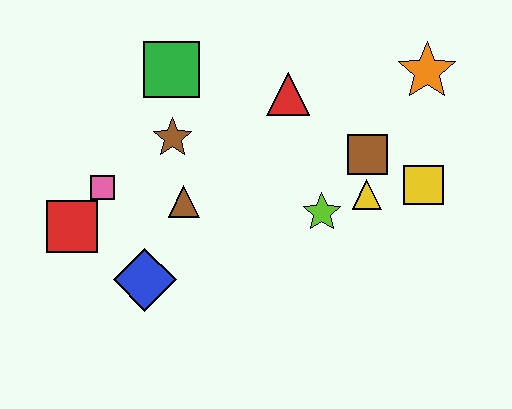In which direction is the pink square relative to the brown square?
The pink square is to the left of the brown square.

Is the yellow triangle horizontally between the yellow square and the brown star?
Yes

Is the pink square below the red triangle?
Yes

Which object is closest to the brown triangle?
The brown star is closest to the brown triangle.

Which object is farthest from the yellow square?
The red square is farthest from the yellow square.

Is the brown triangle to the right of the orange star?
No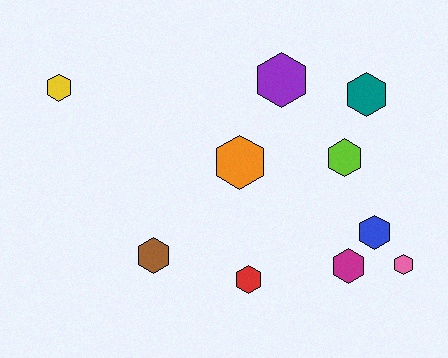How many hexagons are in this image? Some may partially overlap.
There are 10 hexagons.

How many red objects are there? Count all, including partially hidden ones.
There is 1 red object.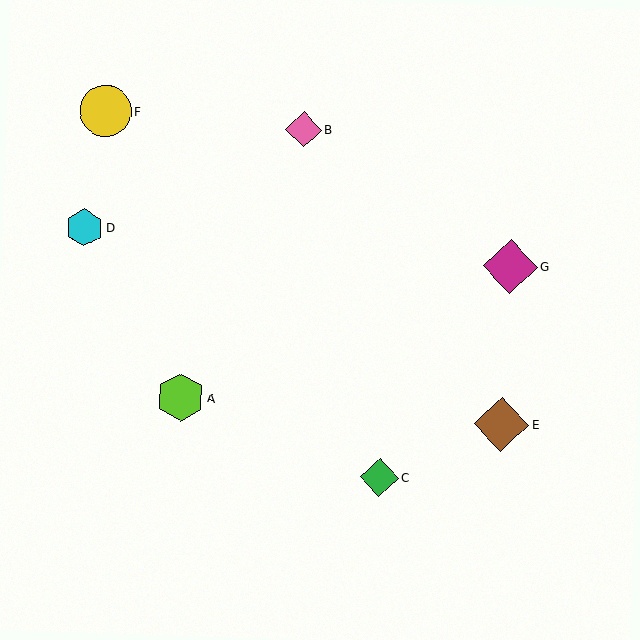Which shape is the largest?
The brown diamond (labeled E) is the largest.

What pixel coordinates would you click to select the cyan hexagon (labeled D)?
Click at (84, 228) to select the cyan hexagon D.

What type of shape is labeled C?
Shape C is a green diamond.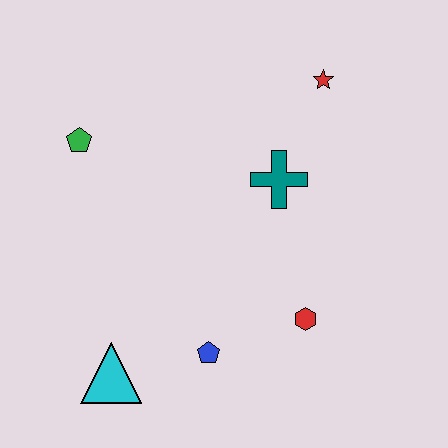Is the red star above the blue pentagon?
Yes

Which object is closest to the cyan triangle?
The blue pentagon is closest to the cyan triangle.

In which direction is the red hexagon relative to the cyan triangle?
The red hexagon is to the right of the cyan triangle.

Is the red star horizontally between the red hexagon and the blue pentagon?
No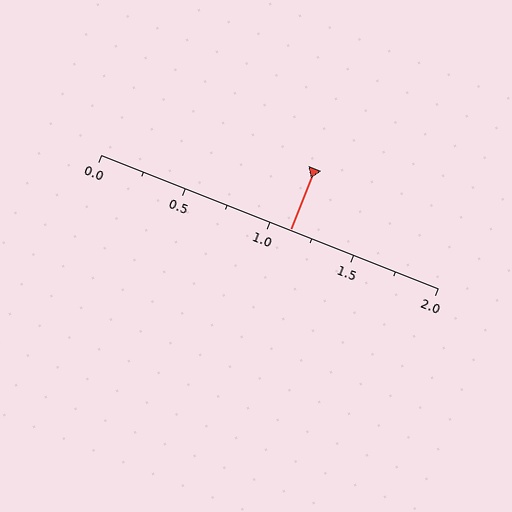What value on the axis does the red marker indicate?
The marker indicates approximately 1.12.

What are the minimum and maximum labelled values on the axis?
The axis runs from 0.0 to 2.0.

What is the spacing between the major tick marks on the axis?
The major ticks are spaced 0.5 apart.